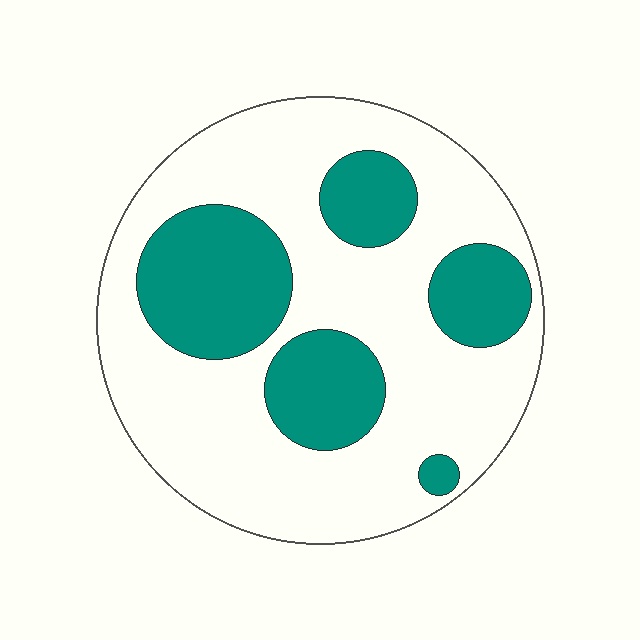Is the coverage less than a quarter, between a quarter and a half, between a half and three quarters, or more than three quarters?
Between a quarter and a half.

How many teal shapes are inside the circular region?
5.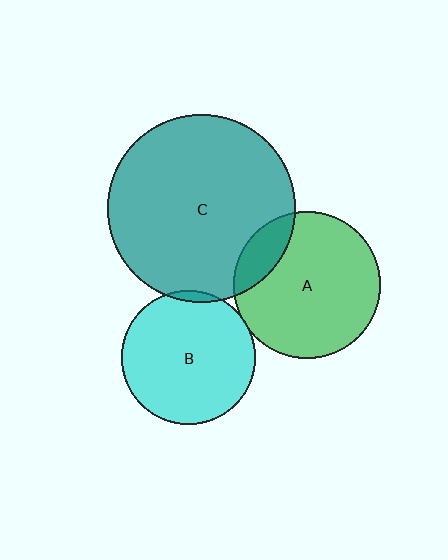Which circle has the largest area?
Circle C (teal).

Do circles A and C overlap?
Yes.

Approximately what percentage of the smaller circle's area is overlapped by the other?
Approximately 15%.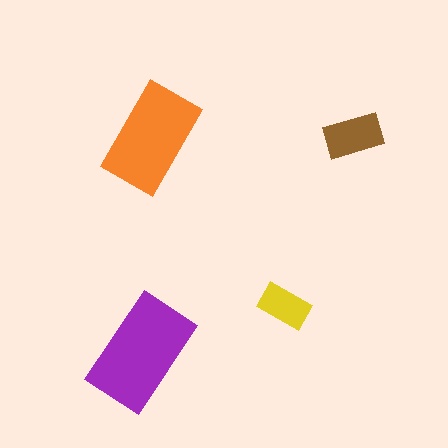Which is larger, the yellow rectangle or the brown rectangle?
The brown one.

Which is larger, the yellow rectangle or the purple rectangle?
The purple one.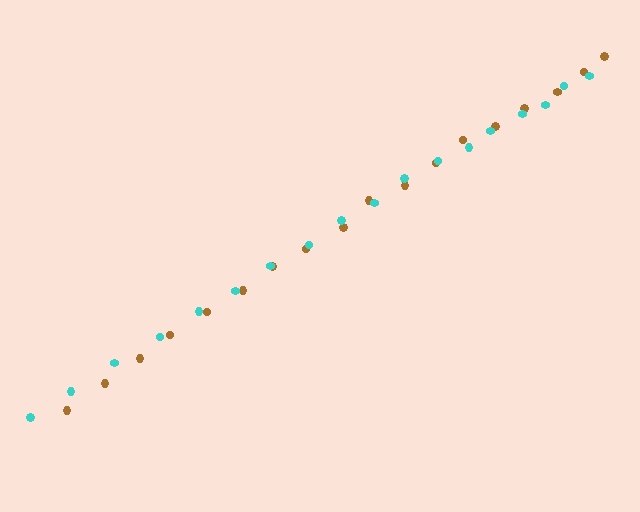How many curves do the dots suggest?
There are 2 distinct paths.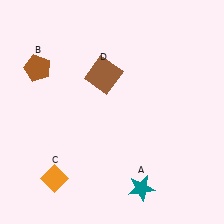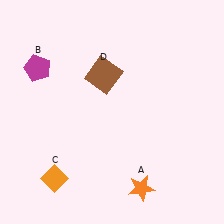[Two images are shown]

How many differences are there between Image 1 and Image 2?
There are 2 differences between the two images.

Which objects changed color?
A changed from teal to orange. B changed from brown to magenta.